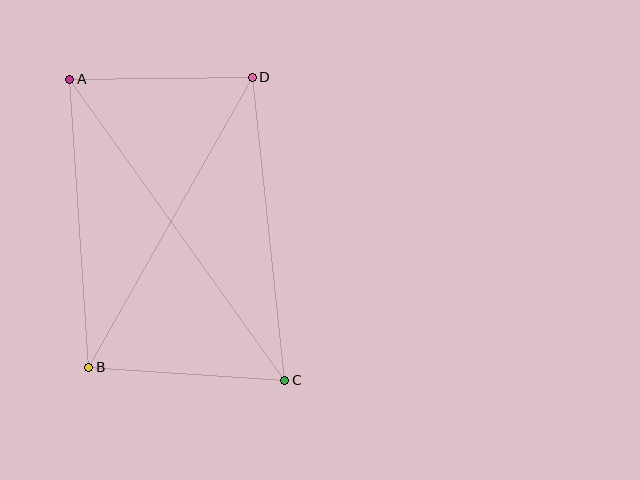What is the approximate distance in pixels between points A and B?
The distance between A and B is approximately 289 pixels.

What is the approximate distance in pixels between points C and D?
The distance between C and D is approximately 304 pixels.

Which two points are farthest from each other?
Points A and C are farthest from each other.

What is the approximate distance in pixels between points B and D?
The distance between B and D is approximately 333 pixels.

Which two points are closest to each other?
Points A and D are closest to each other.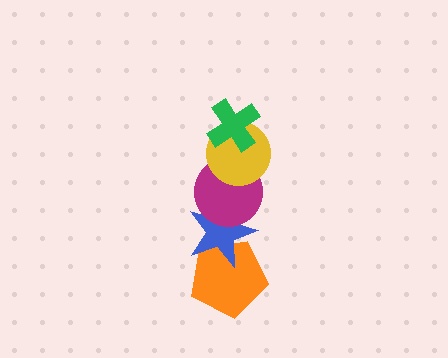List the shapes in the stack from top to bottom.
From top to bottom: the green cross, the yellow circle, the magenta circle, the blue star, the orange pentagon.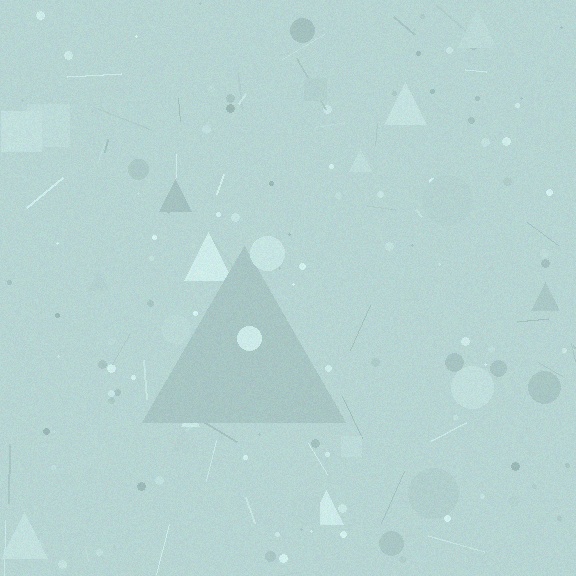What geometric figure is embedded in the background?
A triangle is embedded in the background.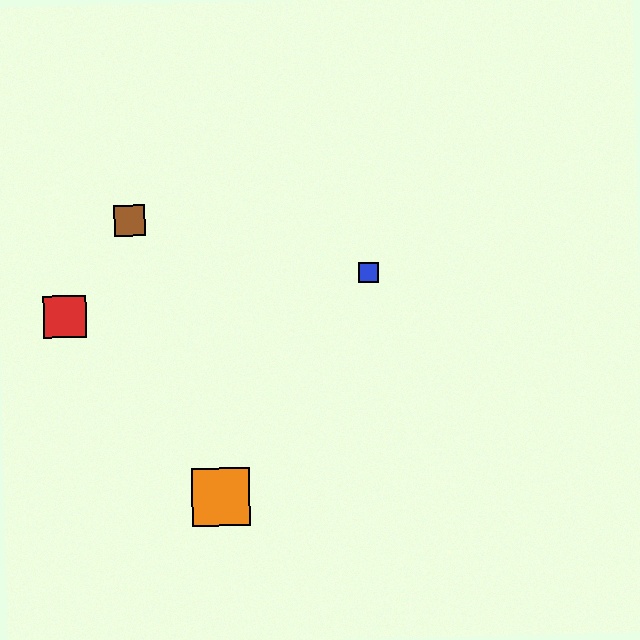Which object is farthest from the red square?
The blue square is farthest from the red square.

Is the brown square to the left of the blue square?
Yes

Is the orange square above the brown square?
No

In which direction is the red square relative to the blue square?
The red square is to the left of the blue square.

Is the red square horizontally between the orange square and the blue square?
No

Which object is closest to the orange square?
The red square is closest to the orange square.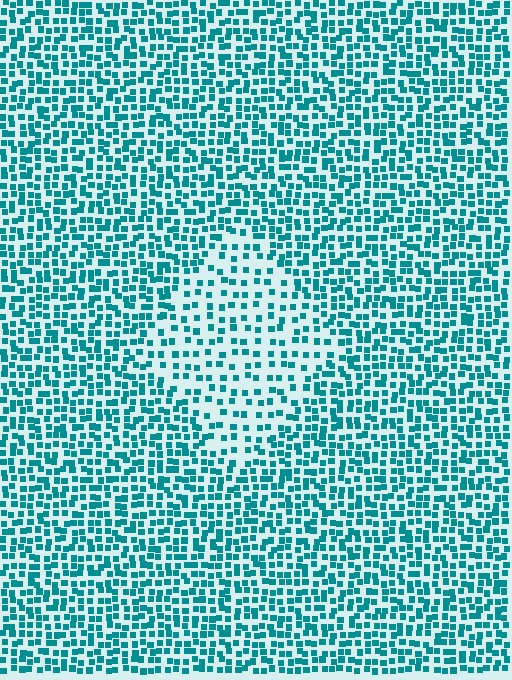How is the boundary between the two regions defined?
The boundary is defined by a change in element density (approximately 1.9x ratio). All elements are the same color, size, and shape.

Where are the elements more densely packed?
The elements are more densely packed outside the diamond boundary.